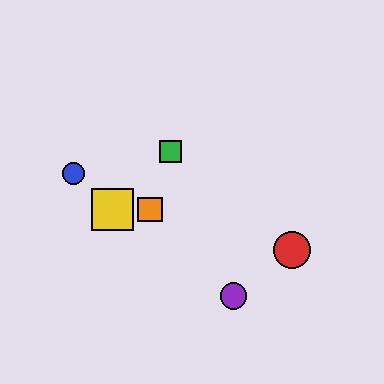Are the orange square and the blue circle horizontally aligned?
No, the orange square is at y≈209 and the blue circle is at y≈174.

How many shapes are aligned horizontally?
2 shapes (the yellow square, the orange square) are aligned horizontally.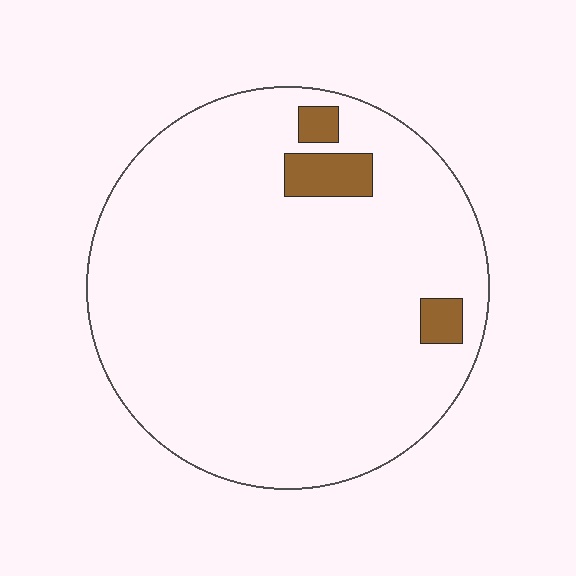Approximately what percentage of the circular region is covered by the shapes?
Approximately 5%.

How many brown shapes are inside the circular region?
3.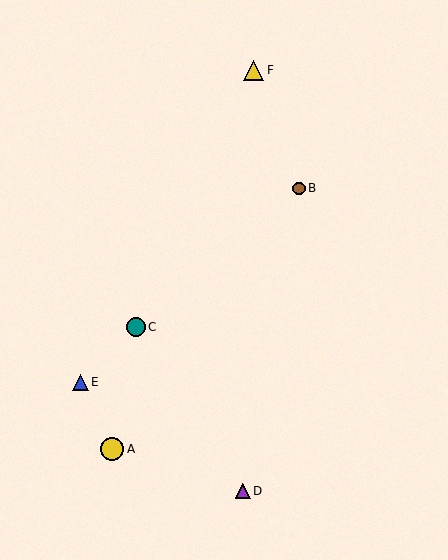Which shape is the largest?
The yellow circle (labeled A) is the largest.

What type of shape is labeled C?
Shape C is a teal circle.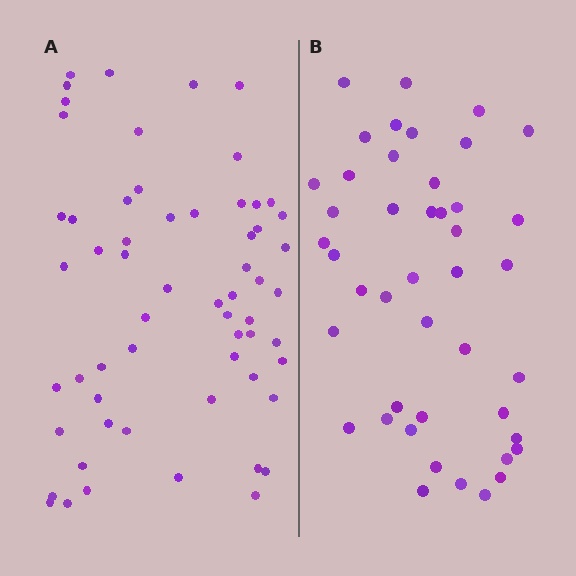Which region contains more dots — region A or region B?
Region A (the left region) has more dots.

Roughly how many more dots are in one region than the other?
Region A has approximately 15 more dots than region B.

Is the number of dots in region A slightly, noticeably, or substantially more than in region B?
Region A has noticeably more, but not dramatically so. The ratio is roughly 1.4 to 1.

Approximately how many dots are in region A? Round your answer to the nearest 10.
About 60 dots.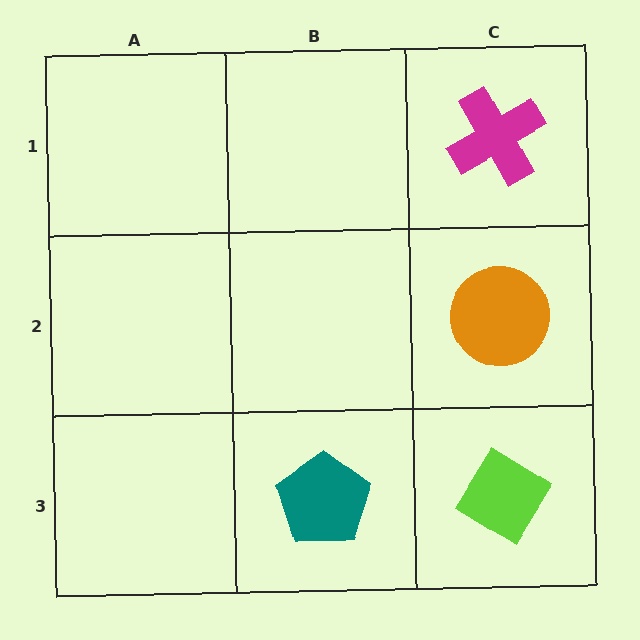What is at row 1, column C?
A magenta cross.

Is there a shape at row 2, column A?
No, that cell is empty.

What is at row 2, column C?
An orange circle.